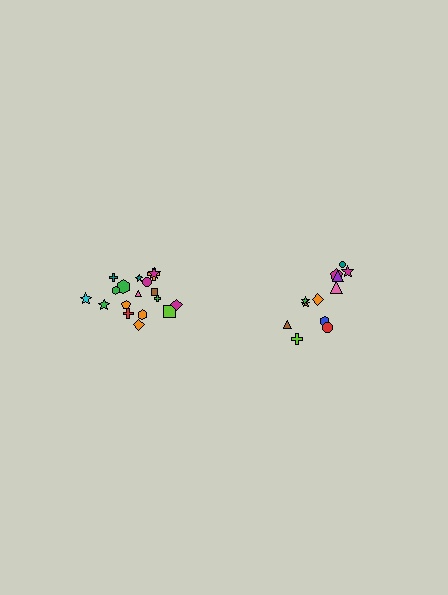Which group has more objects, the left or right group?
The left group.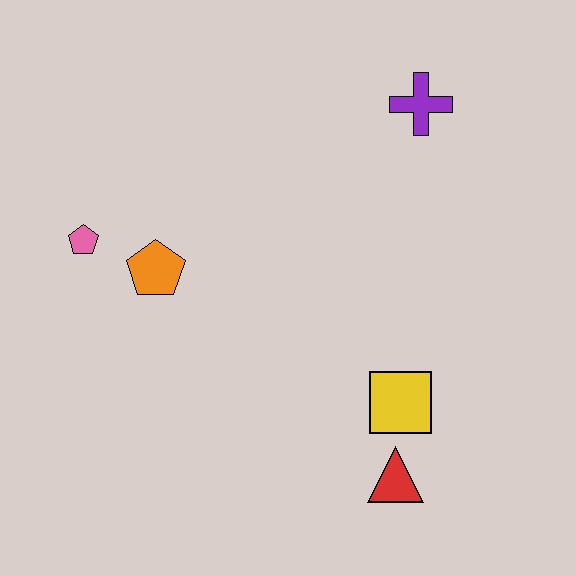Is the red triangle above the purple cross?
No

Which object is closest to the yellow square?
The red triangle is closest to the yellow square.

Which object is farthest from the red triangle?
The pink pentagon is farthest from the red triangle.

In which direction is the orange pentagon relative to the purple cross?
The orange pentagon is to the left of the purple cross.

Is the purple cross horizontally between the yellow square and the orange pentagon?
No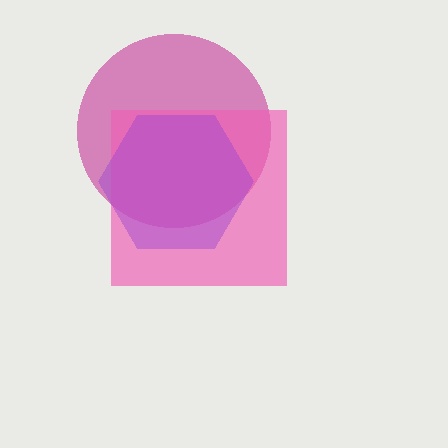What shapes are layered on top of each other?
The layered shapes are: a magenta circle, a pink square, a purple hexagon.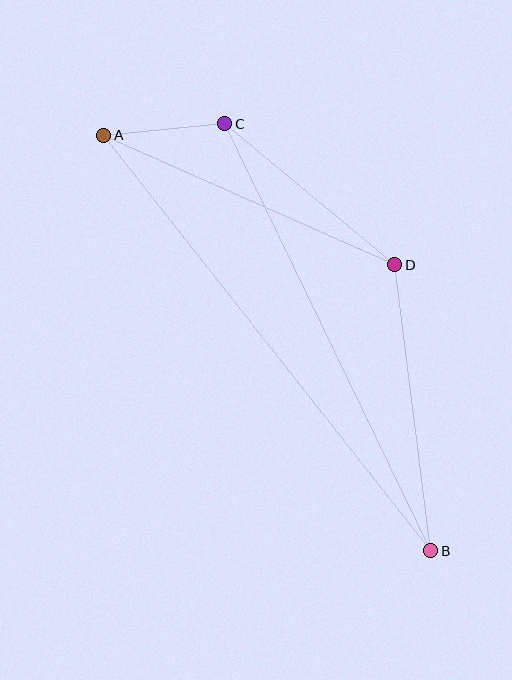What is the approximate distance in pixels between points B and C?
The distance between B and C is approximately 474 pixels.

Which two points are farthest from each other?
Points A and B are farthest from each other.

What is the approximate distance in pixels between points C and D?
The distance between C and D is approximately 221 pixels.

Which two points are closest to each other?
Points A and C are closest to each other.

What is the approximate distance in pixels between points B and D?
The distance between B and D is approximately 288 pixels.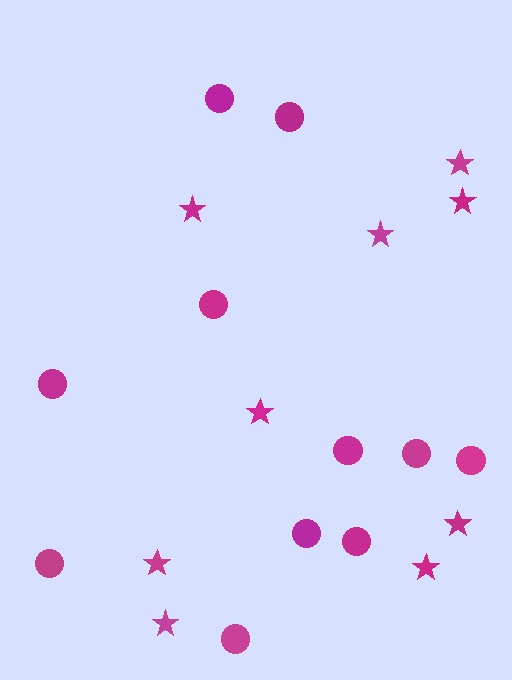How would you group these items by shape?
There are 2 groups: one group of stars (9) and one group of circles (11).